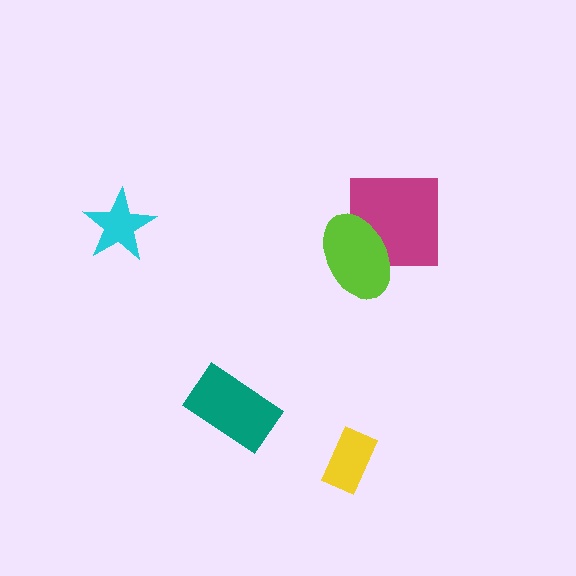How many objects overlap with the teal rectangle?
0 objects overlap with the teal rectangle.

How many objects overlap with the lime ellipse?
1 object overlaps with the lime ellipse.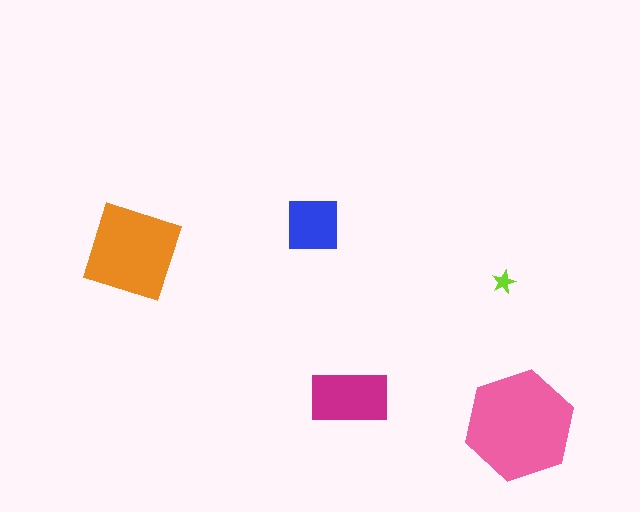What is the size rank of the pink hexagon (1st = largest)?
1st.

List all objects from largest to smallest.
The pink hexagon, the orange diamond, the magenta rectangle, the blue square, the lime star.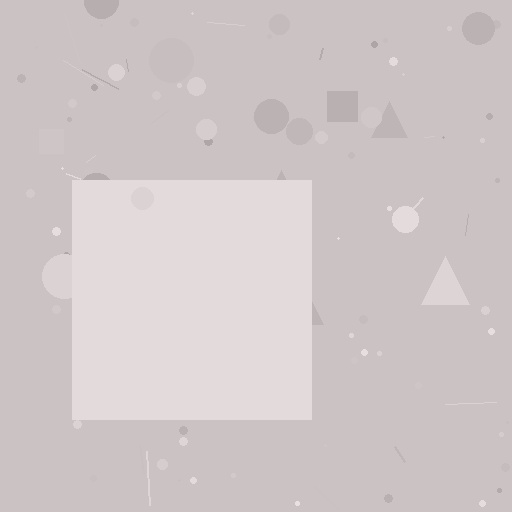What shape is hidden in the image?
A square is hidden in the image.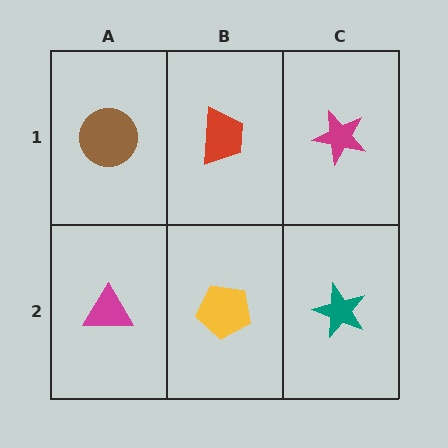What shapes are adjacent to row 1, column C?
A teal star (row 2, column C), a red trapezoid (row 1, column B).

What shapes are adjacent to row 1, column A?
A magenta triangle (row 2, column A), a red trapezoid (row 1, column B).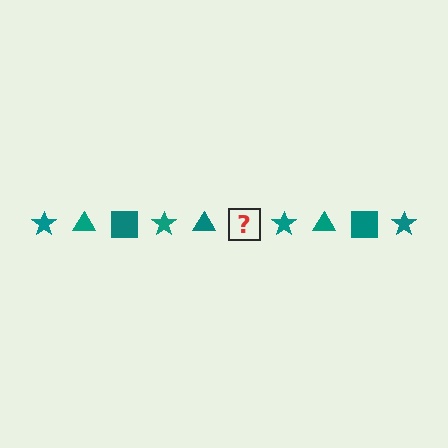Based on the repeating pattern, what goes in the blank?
The blank should be a teal square.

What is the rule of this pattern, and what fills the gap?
The rule is that the pattern cycles through star, triangle, square shapes in teal. The gap should be filled with a teal square.